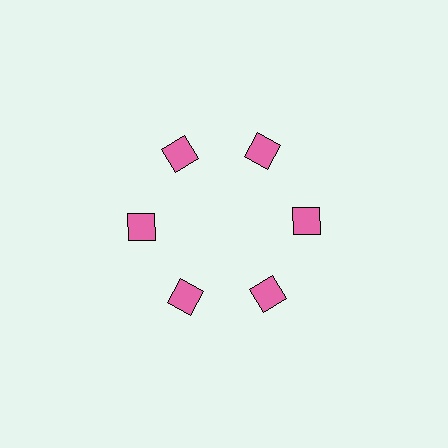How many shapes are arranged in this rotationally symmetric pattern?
There are 6 shapes, arranged in 6 groups of 1.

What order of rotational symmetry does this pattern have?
This pattern has 6-fold rotational symmetry.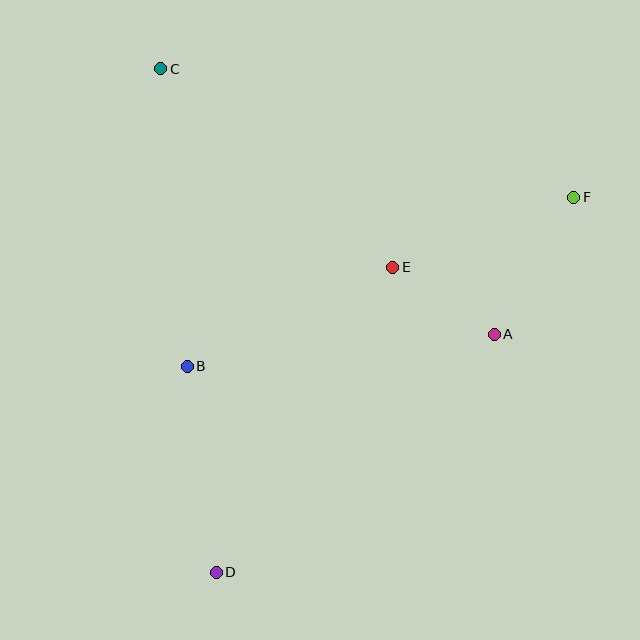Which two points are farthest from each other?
Points D and F are farthest from each other.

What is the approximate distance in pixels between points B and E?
The distance between B and E is approximately 228 pixels.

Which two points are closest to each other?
Points A and E are closest to each other.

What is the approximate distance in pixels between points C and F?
The distance between C and F is approximately 433 pixels.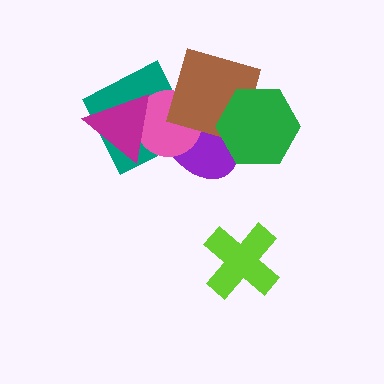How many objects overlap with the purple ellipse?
5 objects overlap with the purple ellipse.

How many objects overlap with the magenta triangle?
3 objects overlap with the magenta triangle.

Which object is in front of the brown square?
The green hexagon is in front of the brown square.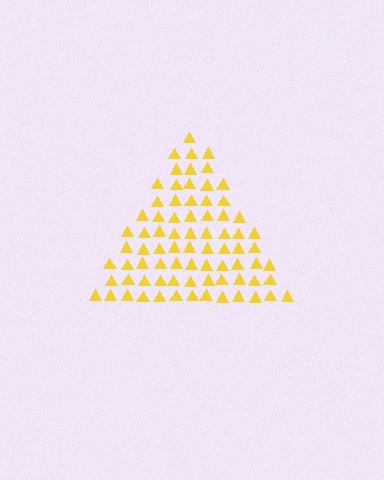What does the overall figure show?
The overall figure shows a triangle.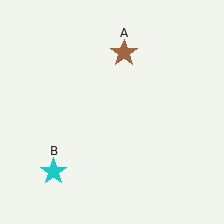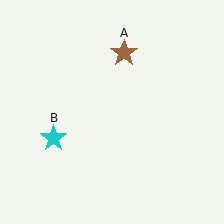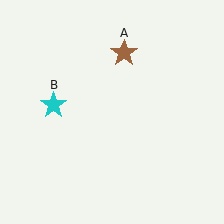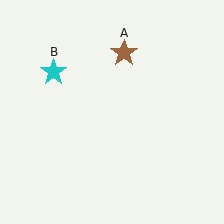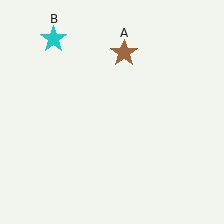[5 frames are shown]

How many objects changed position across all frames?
1 object changed position: cyan star (object B).